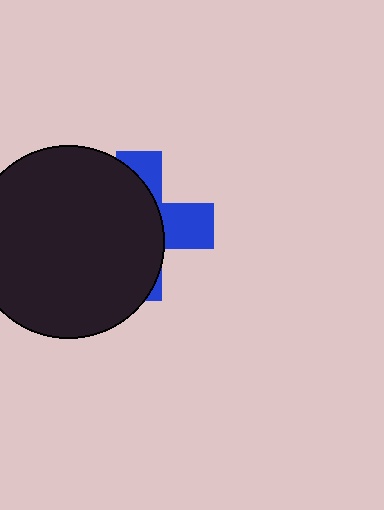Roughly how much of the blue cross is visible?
A small part of it is visible (roughly 32%).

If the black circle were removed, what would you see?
You would see the complete blue cross.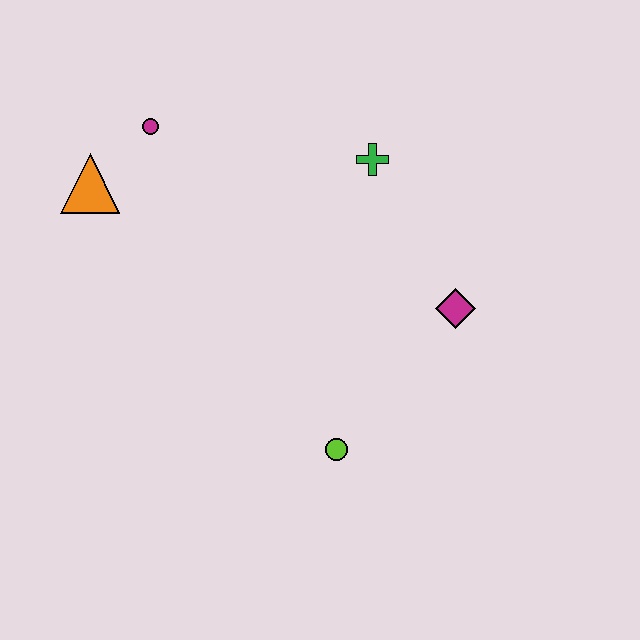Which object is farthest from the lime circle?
The magenta circle is farthest from the lime circle.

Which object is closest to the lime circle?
The magenta diamond is closest to the lime circle.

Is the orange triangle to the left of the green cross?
Yes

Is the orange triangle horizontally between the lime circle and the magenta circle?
No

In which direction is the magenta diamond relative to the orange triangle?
The magenta diamond is to the right of the orange triangle.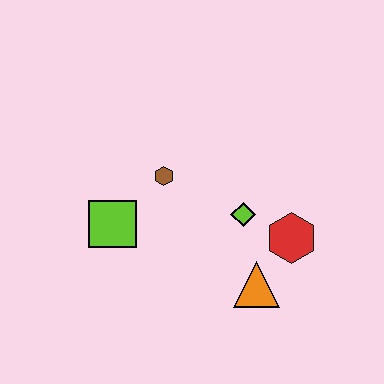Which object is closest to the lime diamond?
The red hexagon is closest to the lime diamond.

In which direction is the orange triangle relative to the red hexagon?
The orange triangle is below the red hexagon.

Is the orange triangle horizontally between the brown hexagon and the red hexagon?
Yes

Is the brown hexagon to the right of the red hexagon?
No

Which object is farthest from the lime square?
The red hexagon is farthest from the lime square.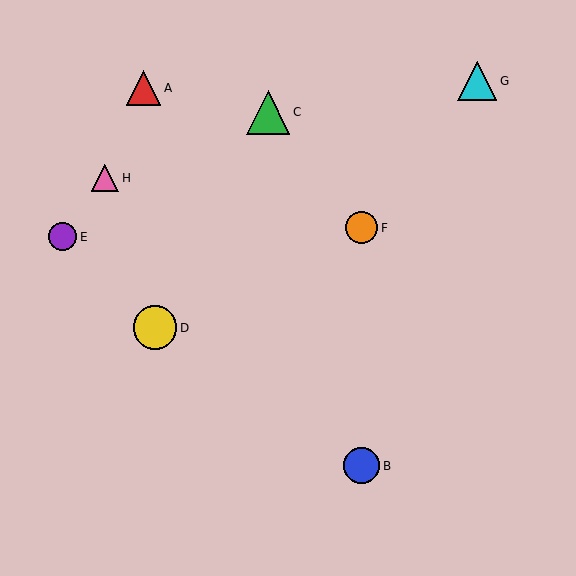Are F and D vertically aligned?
No, F is at x≈362 and D is at x≈155.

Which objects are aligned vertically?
Objects B, F are aligned vertically.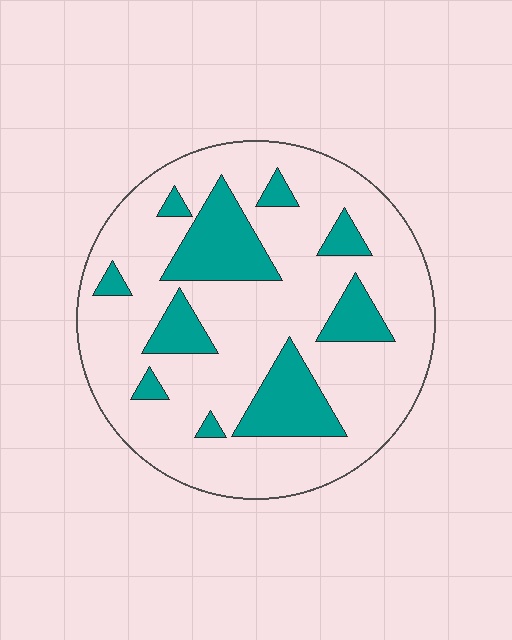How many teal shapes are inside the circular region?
10.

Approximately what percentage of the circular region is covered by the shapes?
Approximately 25%.